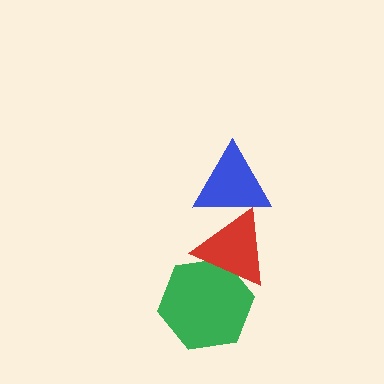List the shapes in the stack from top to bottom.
From top to bottom: the blue triangle, the red triangle, the green hexagon.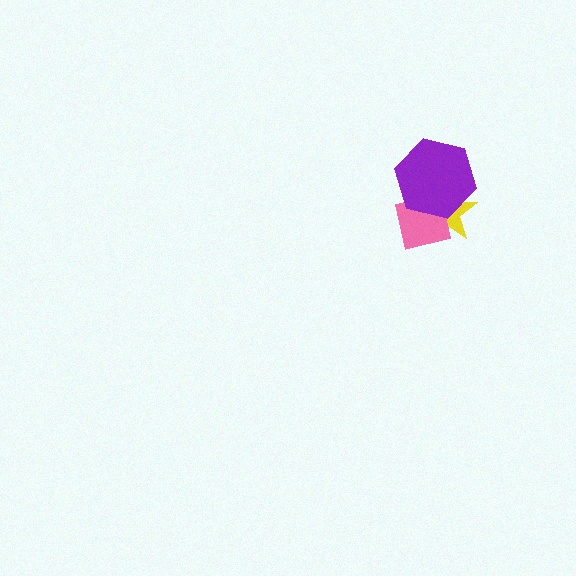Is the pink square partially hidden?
Yes, it is partially covered by another shape.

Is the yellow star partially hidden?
Yes, it is partially covered by another shape.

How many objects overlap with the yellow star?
2 objects overlap with the yellow star.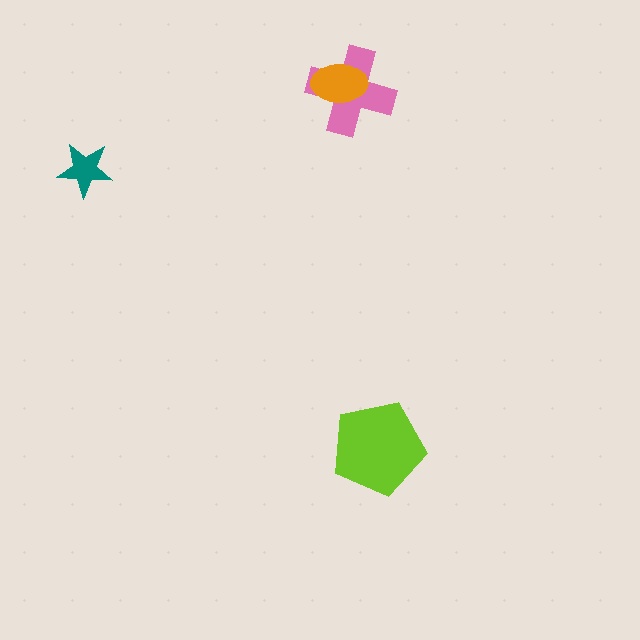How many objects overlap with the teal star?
0 objects overlap with the teal star.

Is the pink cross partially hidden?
Yes, it is partially covered by another shape.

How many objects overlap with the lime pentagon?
0 objects overlap with the lime pentagon.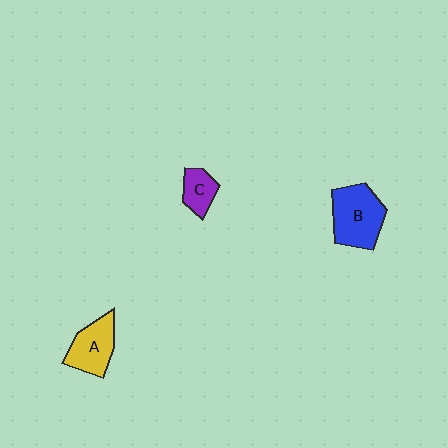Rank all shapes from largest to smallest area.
From largest to smallest: B (blue), A (yellow), C (purple).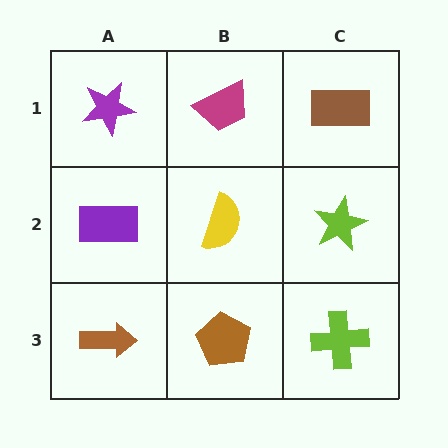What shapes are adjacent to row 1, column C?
A lime star (row 2, column C), a magenta trapezoid (row 1, column B).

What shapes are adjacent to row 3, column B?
A yellow semicircle (row 2, column B), a brown arrow (row 3, column A), a lime cross (row 3, column C).